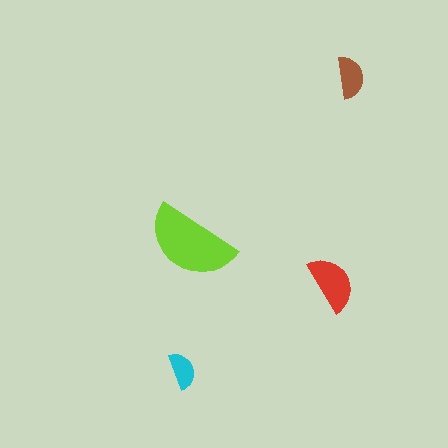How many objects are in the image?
There are 4 objects in the image.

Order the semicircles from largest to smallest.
the lime one, the red one, the brown one, the cyan one.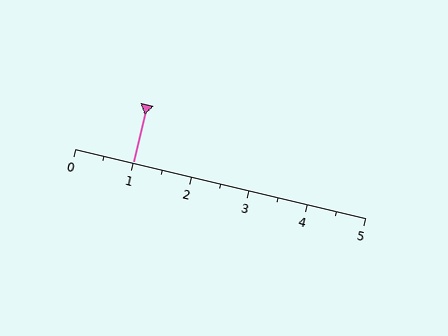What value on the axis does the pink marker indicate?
The marker indicates approximately 1.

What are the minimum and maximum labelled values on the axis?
The axis runs from 0 to 5.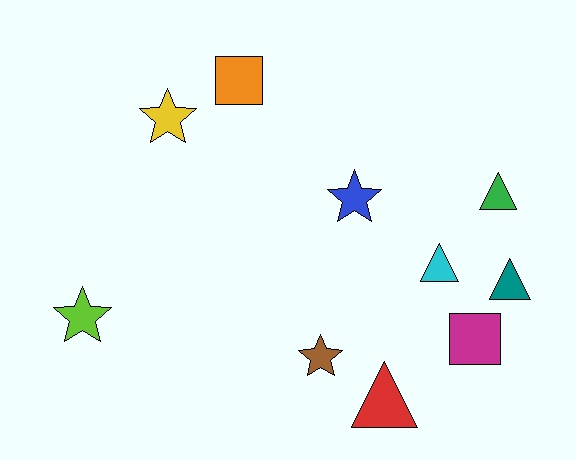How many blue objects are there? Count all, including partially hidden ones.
There is 1 blue object.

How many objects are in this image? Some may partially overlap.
There are 10 objects.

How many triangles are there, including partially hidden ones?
There are 4 triangles.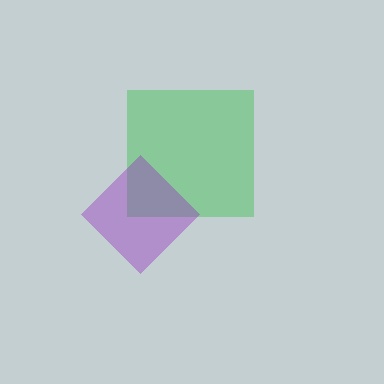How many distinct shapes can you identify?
There are 2 distinct shapes: a green square, a purple diamond.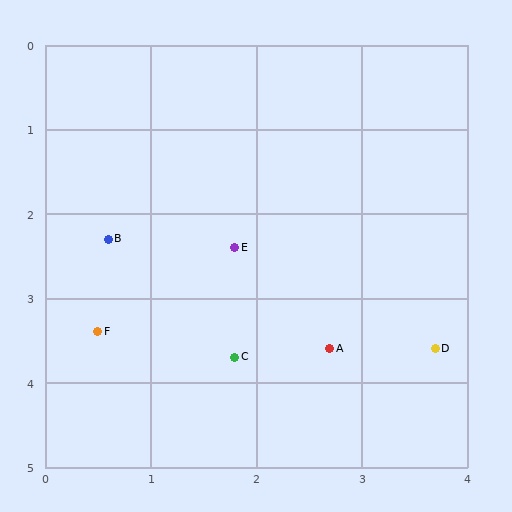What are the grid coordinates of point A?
Point A is at approximately (2.7, 3.6).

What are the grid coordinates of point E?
Point E is at approximately (1.8, 2.4).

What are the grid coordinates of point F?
Point F is at approximately (0.5, 3.4).